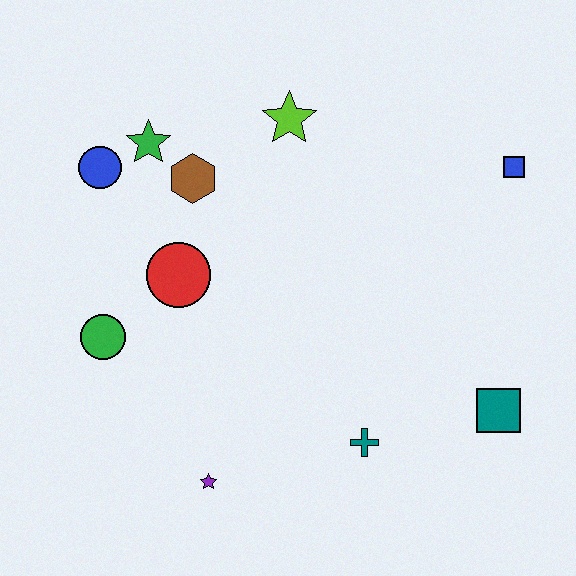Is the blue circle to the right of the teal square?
No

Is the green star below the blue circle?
No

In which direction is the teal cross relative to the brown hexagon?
The teal cross is below the brown hexagon.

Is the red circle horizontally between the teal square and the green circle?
Yes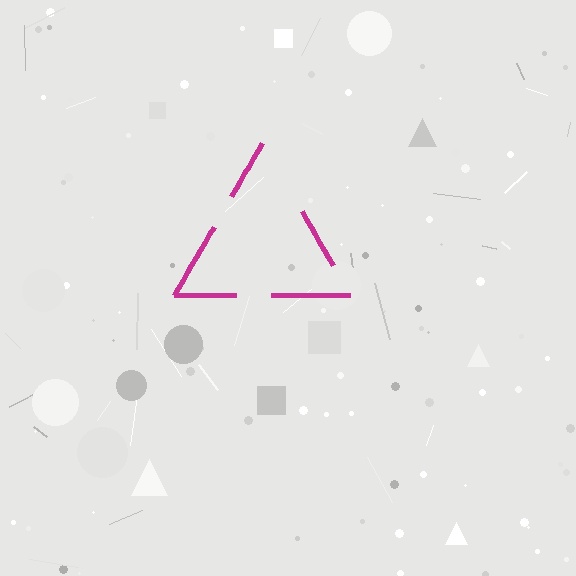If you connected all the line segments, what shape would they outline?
They would outline a triangle.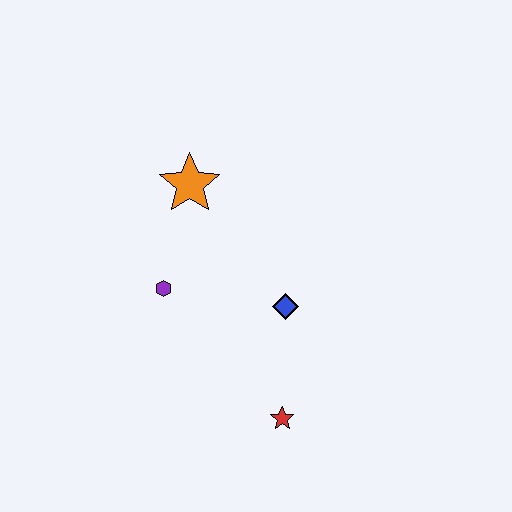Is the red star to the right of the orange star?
Yes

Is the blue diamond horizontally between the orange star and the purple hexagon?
No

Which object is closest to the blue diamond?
The red star is closest to the blue diamond.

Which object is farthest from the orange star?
The red star is farthest from the orange star.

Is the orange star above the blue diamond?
Yes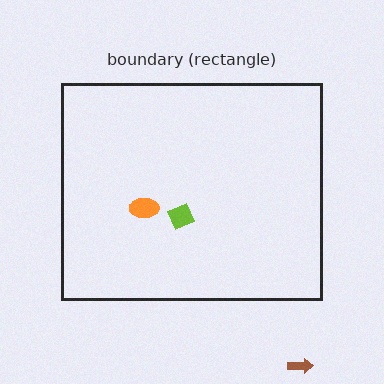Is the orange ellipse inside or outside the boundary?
Inside.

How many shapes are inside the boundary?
2 inside, 1 outside.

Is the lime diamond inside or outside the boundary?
Inside.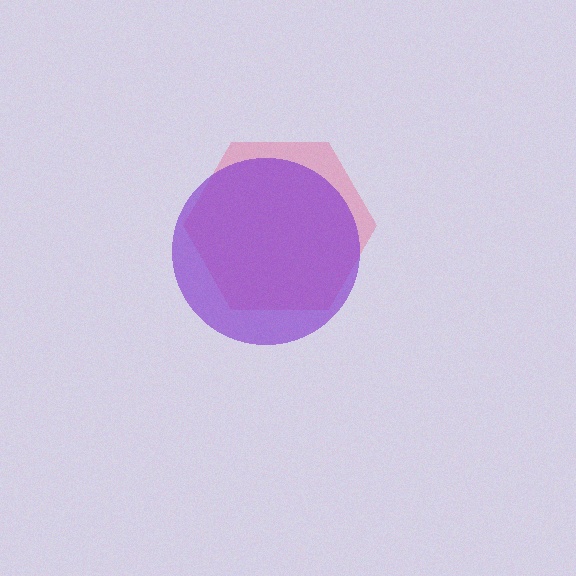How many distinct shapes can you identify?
There are 2 distinct shapes: a pink hexagon, a purple circle.